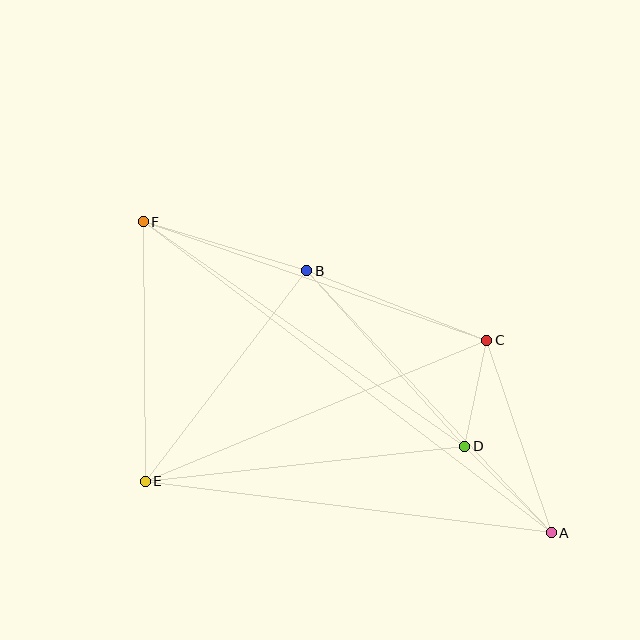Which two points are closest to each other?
Points C and D are closest to each other.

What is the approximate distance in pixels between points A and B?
The distance between A and B is approximately 359 pixels.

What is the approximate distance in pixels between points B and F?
The distance between B and F is approximately 170 pixels.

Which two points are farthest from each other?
Points A and F are farthest from each other.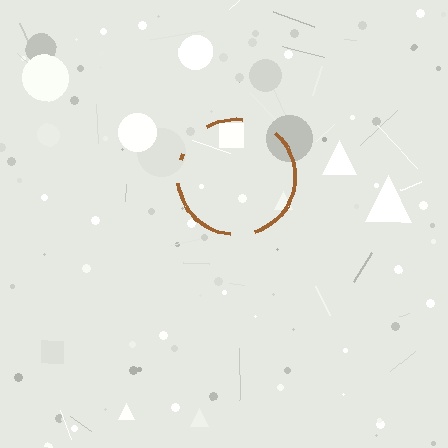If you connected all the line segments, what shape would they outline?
They would outline a circle.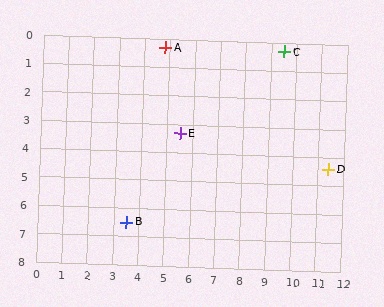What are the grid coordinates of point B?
Point B is at approximately (3.5, 6.5).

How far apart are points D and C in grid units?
Points D and C are about 4.5 grid units apart.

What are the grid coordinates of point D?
Point D is at approximately (11.4, 4.4).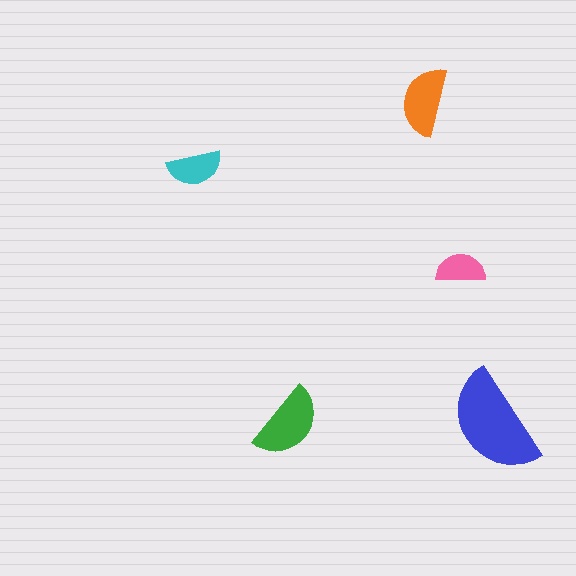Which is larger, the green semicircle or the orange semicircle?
The green one.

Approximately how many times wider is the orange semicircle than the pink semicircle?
About 1.5 times wider.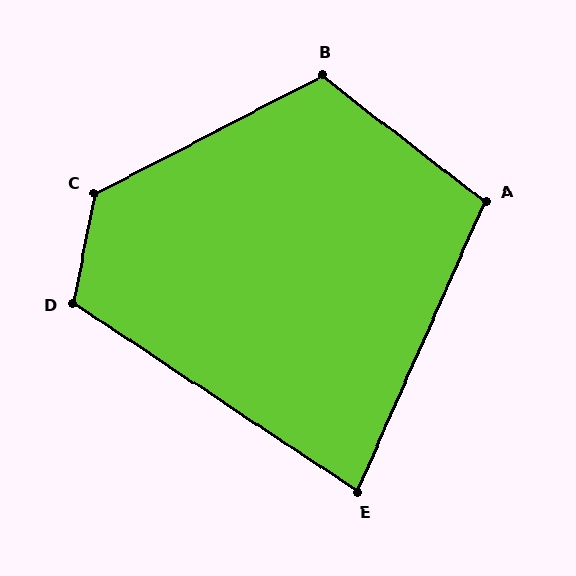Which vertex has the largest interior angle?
C, at approximately 128 degrees.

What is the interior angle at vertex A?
Approximately 104 degrees (obtuse).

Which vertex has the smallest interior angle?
E, at approximately 80 degrees.